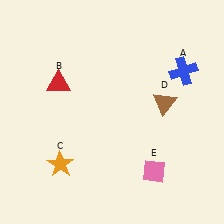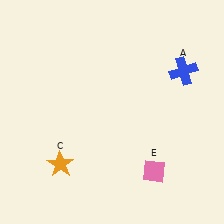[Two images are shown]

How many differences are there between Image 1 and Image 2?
There are 2 differences between the two images.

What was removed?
The red triangle (B), the brown triangle (D) were removed in Image 2.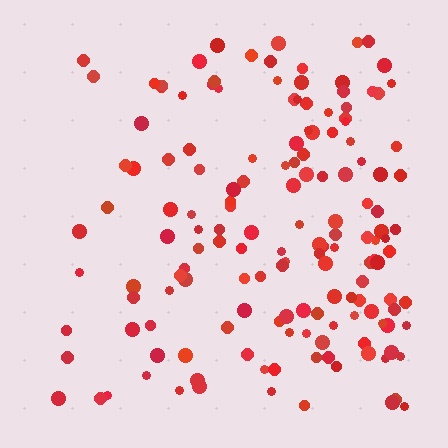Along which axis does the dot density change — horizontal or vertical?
Horizontal.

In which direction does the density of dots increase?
From left to right, with the right side densest.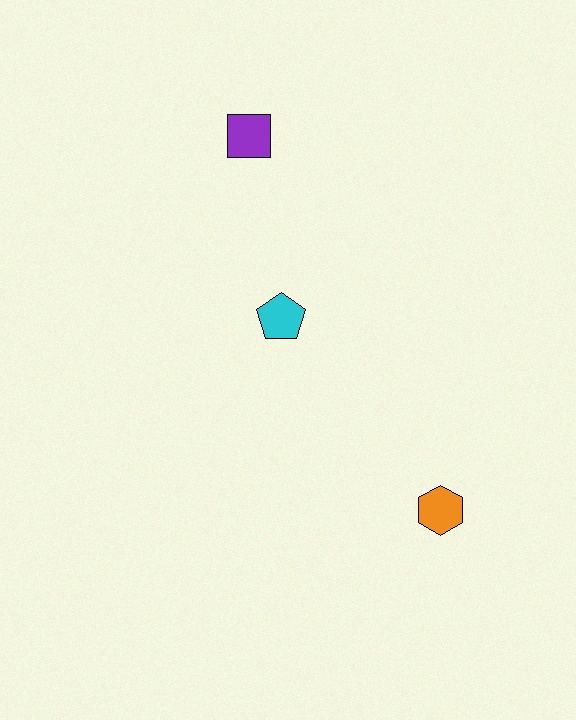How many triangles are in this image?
There are no triangles.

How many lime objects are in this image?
There are no lime objects.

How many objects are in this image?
There are 3 objects.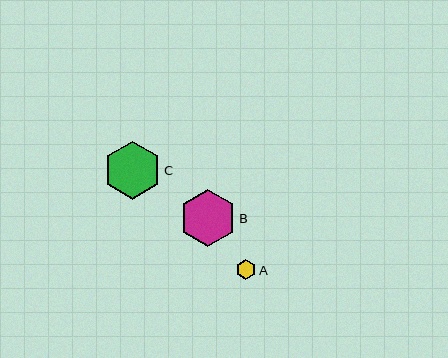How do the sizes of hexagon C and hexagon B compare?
Hexagon C and hexagon B are approximately the same size.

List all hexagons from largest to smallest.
From largest to smallest: C, B, A.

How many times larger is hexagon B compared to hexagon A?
Hexagon B is approximately 2.8 times the size of hexagon A.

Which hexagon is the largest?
Hexagon C is the largest with a size of approximately 57 pixels.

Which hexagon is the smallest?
Hexagon A is the smallest with a size of approximately 20 pixels.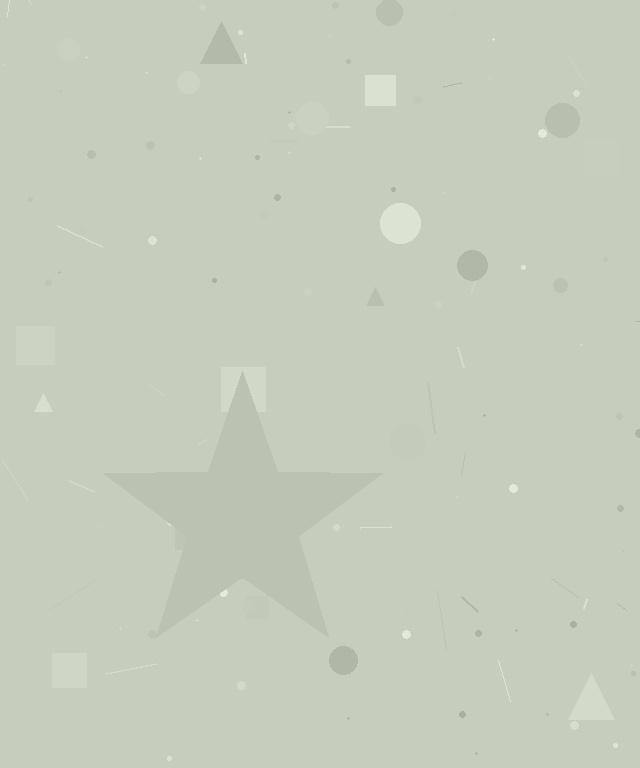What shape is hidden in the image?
A star is hidden in the image.